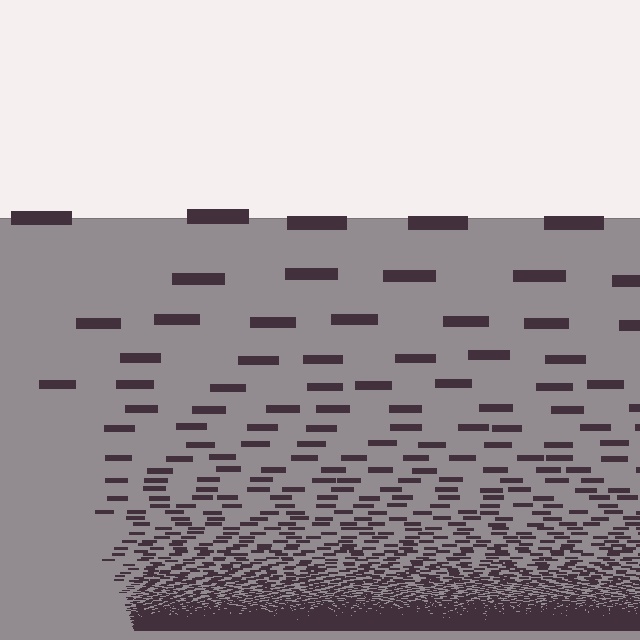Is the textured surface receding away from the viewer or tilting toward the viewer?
The surface appears to tilt toward the viewer. Texture elements get larger and sparser toward the top.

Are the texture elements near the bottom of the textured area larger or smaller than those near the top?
Smaller. The gradient is inverted — elements near the bottom are smaller and denser.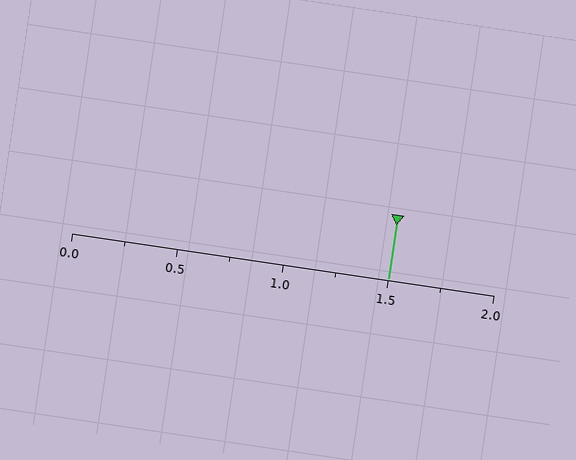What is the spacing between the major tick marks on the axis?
The major ticks are spaced 0.5 apart.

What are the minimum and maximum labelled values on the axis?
The axis runs from 0.0 to 2.0.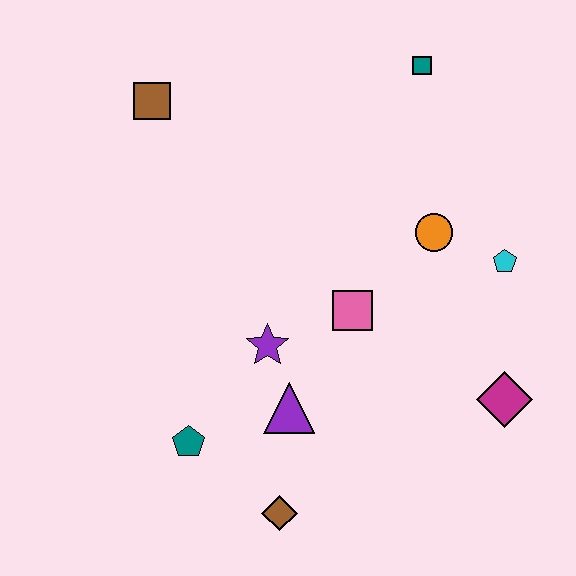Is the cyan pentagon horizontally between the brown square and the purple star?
No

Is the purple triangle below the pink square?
Yes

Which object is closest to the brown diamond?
The purple triangle is closest to the brown diamond.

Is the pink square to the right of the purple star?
Yes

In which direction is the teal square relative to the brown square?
The teal square is to the right of the brown square.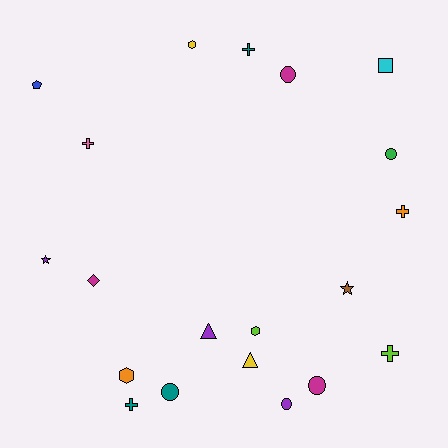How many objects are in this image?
There are 20 objects.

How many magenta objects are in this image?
There are 3 magenta objects.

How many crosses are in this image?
There are 5 crosses.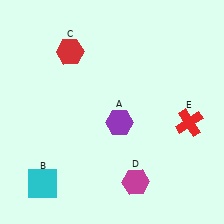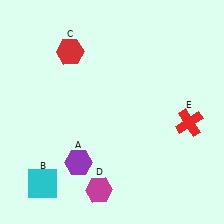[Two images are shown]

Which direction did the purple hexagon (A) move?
The purple hexagon (A) moved left.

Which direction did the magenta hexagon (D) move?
The magenta hexagon (D) moved left.